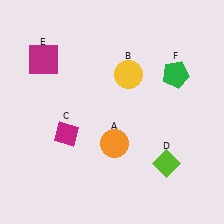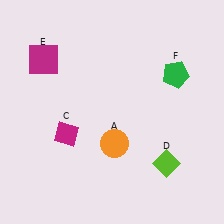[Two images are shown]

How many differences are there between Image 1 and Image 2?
There is 1 difference between the two images.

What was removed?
The yellow circle (B) was removed in Image 2.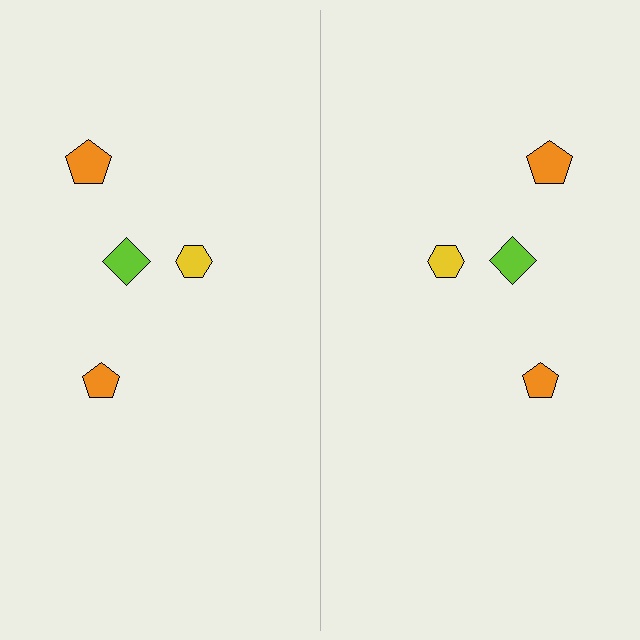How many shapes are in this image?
There are 8 shapes in this image.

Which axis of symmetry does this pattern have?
The pattern has a vertical axis of symmetry running through the center of the image.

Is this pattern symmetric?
Yes, this pattern has bilateral (reflection) symmetry.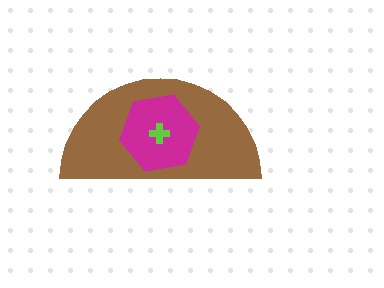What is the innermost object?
The lime cross.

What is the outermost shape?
The brown semicircle.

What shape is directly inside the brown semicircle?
The magenta hexagon.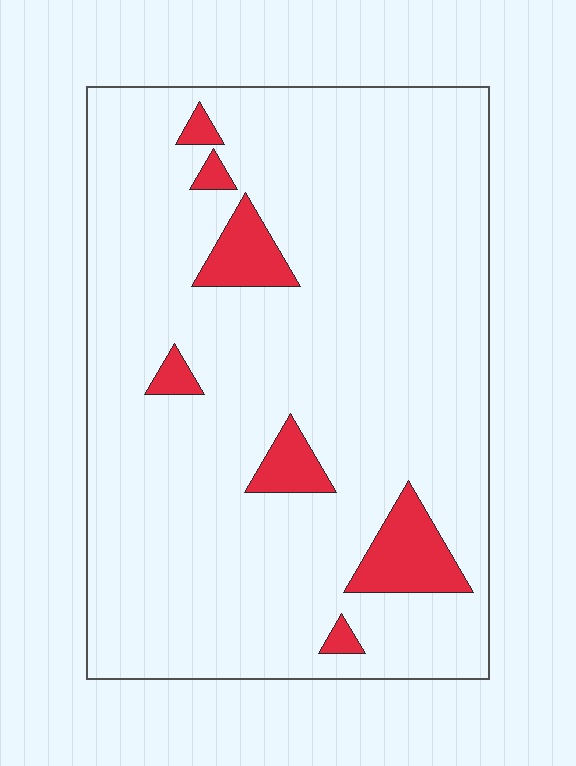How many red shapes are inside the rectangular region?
7.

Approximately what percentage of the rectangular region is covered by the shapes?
Approximately 10%.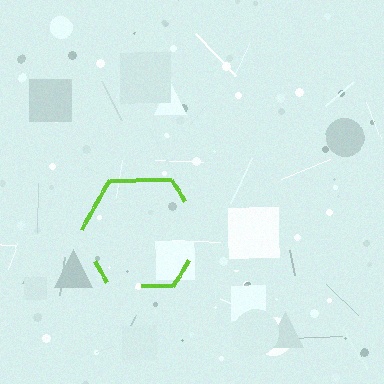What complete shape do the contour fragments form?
The contour fragments form a hexagon.